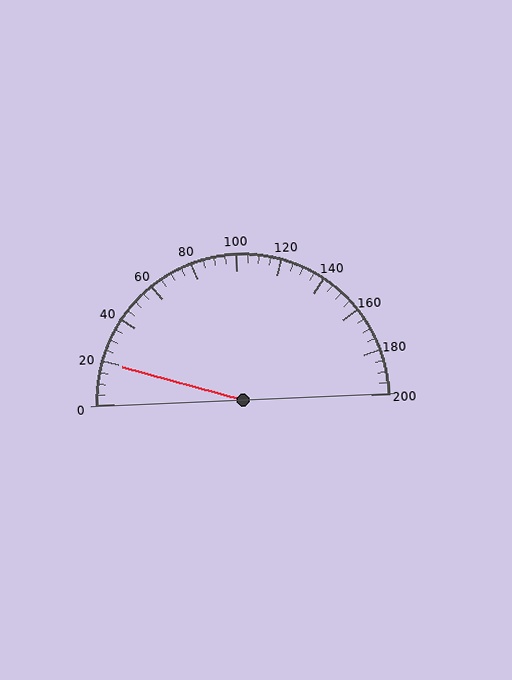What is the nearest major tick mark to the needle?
The nearest major tick mark is 20.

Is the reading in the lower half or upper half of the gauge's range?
The reading is in the lower half of the range (0 to 200).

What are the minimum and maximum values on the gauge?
The gauge ranges from 0 to 200.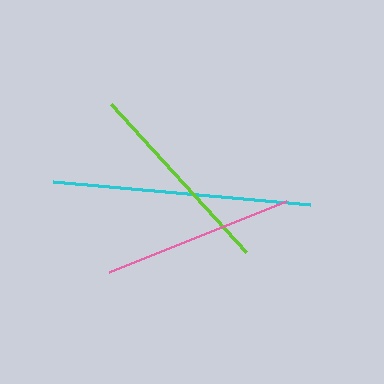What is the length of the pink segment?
The pink segment is approximately 190 pixels long.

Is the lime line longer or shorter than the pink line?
The lime line is longer than the pink line.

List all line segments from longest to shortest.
From longest to shortest: cyan, lime, pink.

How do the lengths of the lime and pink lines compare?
The lime and pink lines are approximately the same length.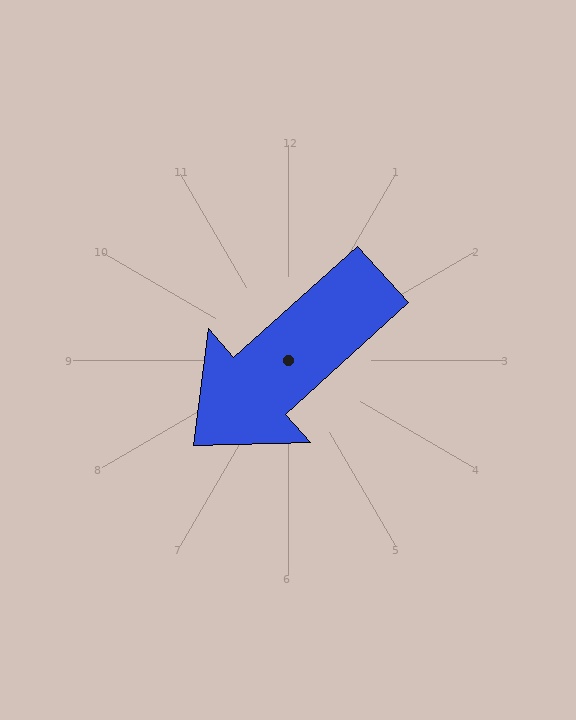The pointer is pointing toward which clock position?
Roughly 8 o'clock.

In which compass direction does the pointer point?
Southwest.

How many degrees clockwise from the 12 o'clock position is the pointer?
Approximately 228 degrees.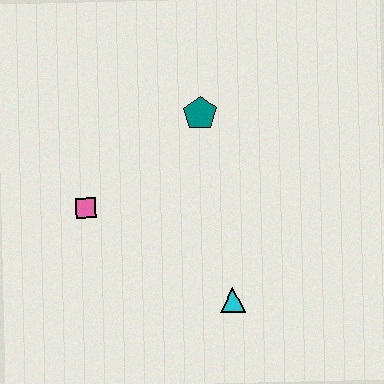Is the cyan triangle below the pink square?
Yes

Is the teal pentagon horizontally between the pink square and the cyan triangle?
Yes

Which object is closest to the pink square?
The teal pentagon is closest to the pink square.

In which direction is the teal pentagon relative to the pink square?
The teal pentagon is to the right of the pink square.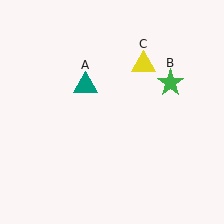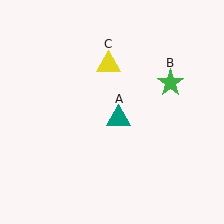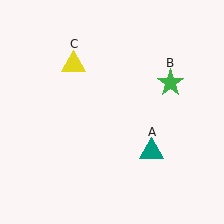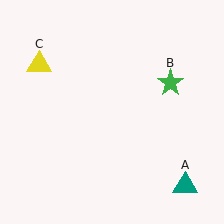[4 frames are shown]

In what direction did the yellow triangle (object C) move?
The yellow triangle (object C) moved left.